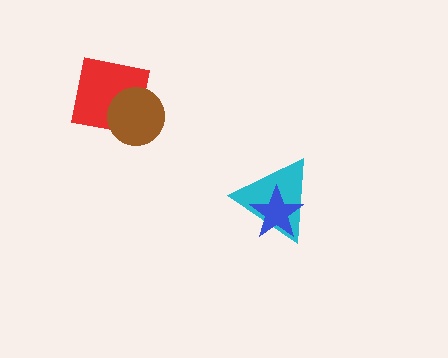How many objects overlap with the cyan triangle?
1 object overlaps with the cyan triangle.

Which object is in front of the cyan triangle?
The blue star is in front of the cyan triangle.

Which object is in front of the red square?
The brown circle is in front of the red square.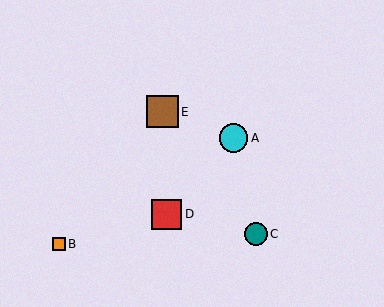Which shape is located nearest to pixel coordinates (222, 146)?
The cyan circle (labeled A) at (234, 138) is nearest to that location.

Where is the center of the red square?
The center of the red square is at (167, 214).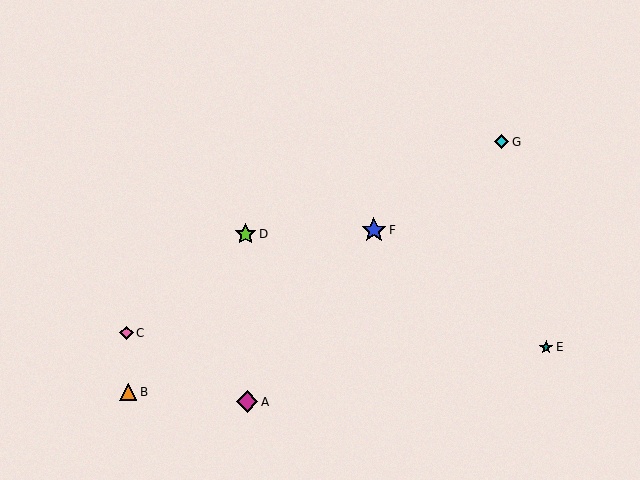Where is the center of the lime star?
The center of the lime star is at (245, 234).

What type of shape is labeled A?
Shape A is a magenta diamond.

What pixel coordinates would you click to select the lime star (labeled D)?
Click at (245, 234) to select the lime star D.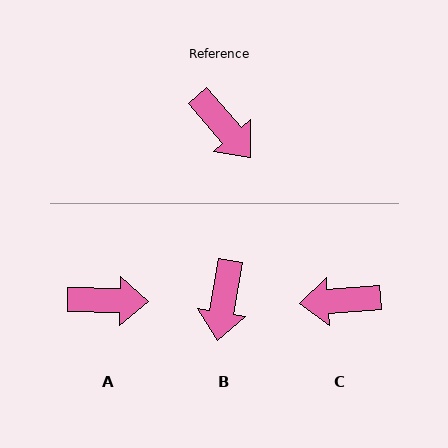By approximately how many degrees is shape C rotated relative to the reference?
Approximately 127 degrees clockwise.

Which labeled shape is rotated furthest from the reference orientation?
C, about 127 degrees away.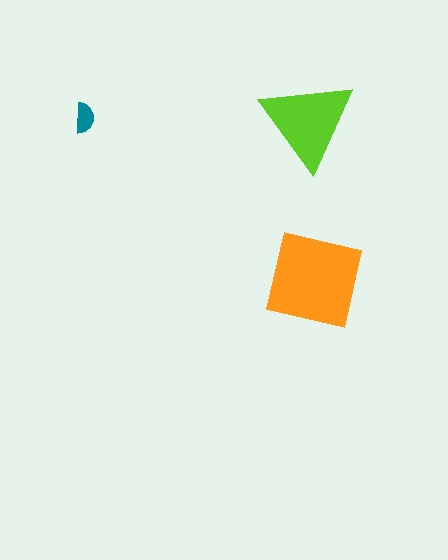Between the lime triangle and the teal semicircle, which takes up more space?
The lime triangle.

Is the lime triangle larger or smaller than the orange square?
Smaller.